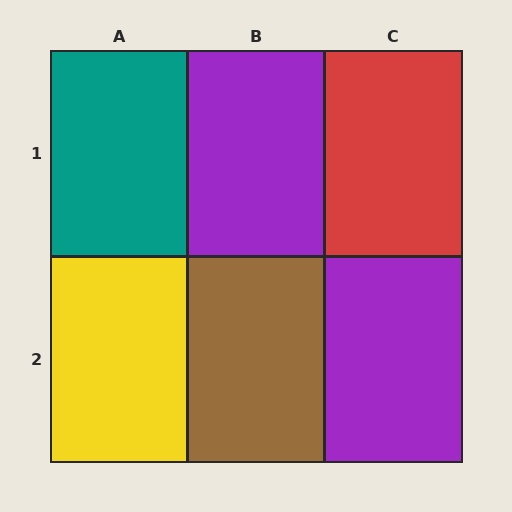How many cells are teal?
1 cell is teal.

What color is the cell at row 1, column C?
Red.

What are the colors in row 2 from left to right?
Yellow, brown, purple.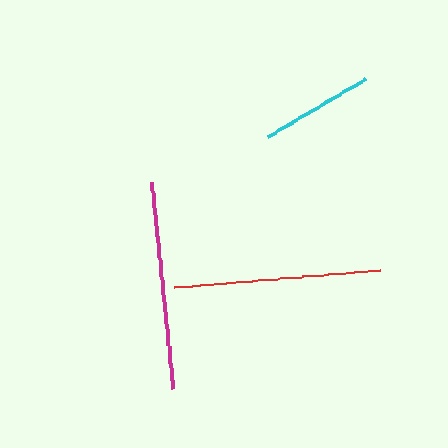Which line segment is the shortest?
The cyan line is the shortest at approximately 113 pixels.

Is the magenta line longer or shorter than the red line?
The red line is longer than the magenta line.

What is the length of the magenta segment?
The magenta segment is approximately 207 pixels long.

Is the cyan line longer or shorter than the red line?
The red line is longer than the cyan line.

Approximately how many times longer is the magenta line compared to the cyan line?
The magenta line is approximately 1.8 times the length of the cyan line.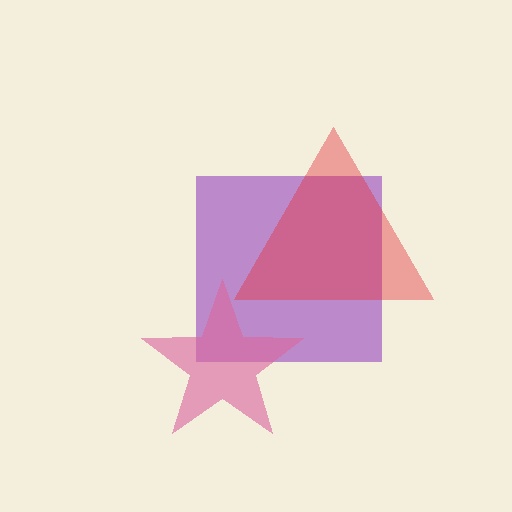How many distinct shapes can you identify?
There are 3 distinct shapes: a purple square, a red triangle, a pink star.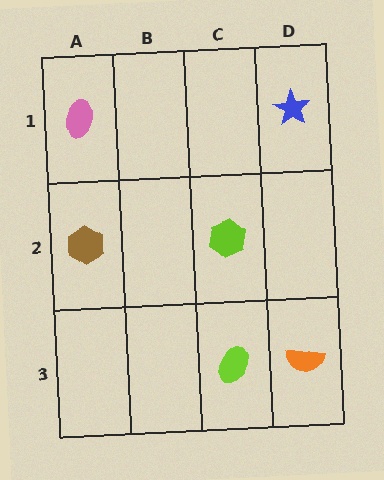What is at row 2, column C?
A lime hexagon.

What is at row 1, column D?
A blue star.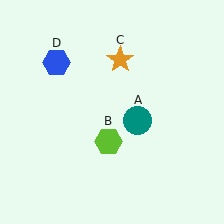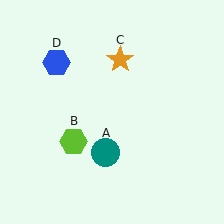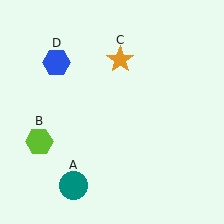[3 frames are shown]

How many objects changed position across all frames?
2 objects changed position: teal circle (object A), lime hexagon (object B).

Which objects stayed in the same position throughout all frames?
Orange star (object C) and blue hexagon (object D) remained stationary.